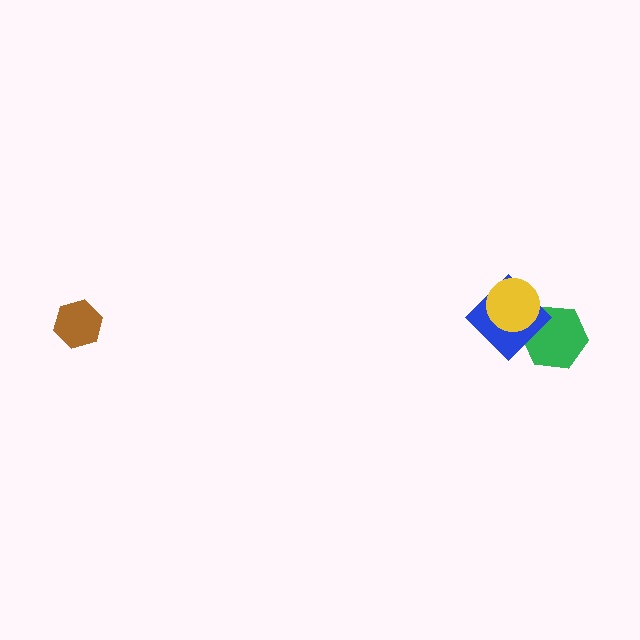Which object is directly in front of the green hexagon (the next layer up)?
The blue diamond is directly in front of the green hexagon.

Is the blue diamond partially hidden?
Yes, it is partially covered by another shape.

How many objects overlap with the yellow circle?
2 objects overlap with the yellow circle.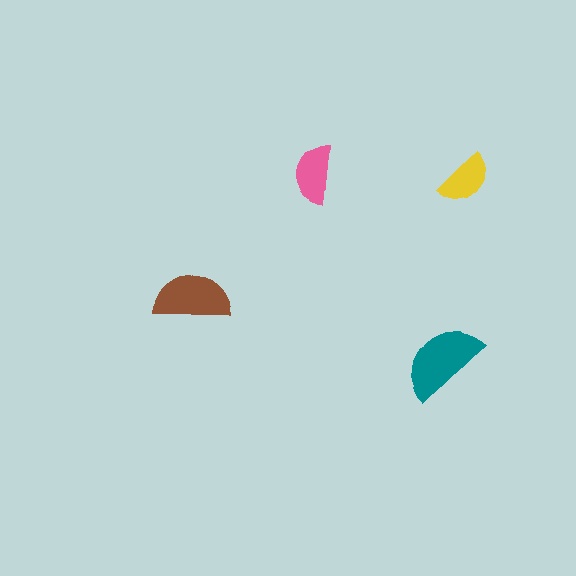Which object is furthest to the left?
The brown semicircle is leftmost.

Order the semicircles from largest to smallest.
the teal one, the brown one, the pink one, the yellow one.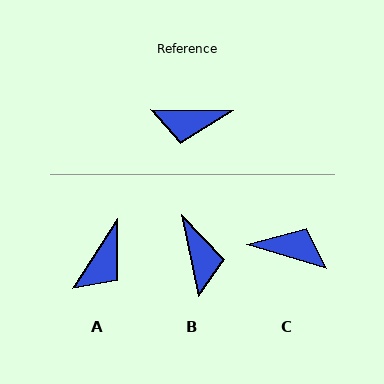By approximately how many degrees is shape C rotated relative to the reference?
Approximately 163 degrees counter-clockwise.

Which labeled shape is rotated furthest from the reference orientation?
C, about 163 degrees away.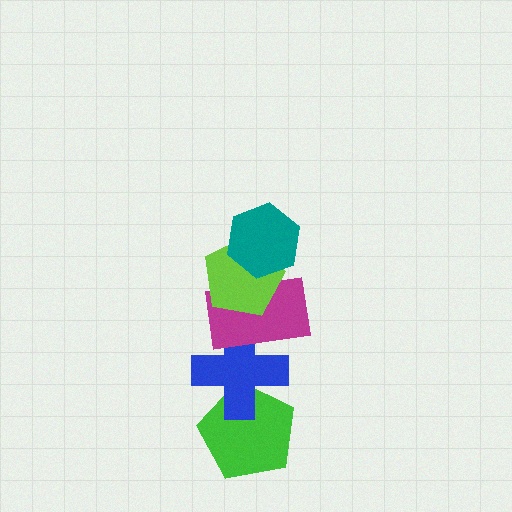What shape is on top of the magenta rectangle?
The lime pentagon is on top of the magenta rectangle.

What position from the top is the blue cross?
The blue cross is 4th from the top.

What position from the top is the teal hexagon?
The teal hexagon is 1st from the top.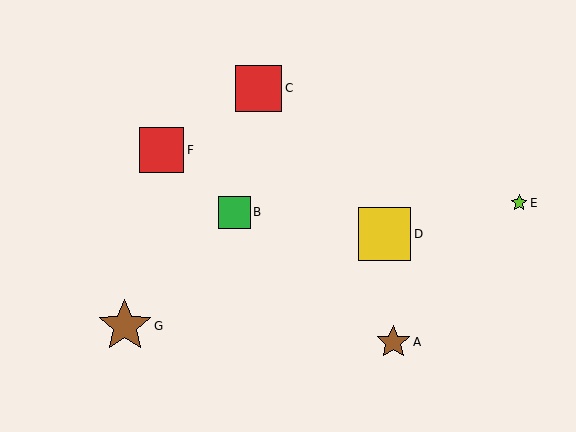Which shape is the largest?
The brown star (labeled G) is the largest.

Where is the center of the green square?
The center of the green square is at (234, 212).